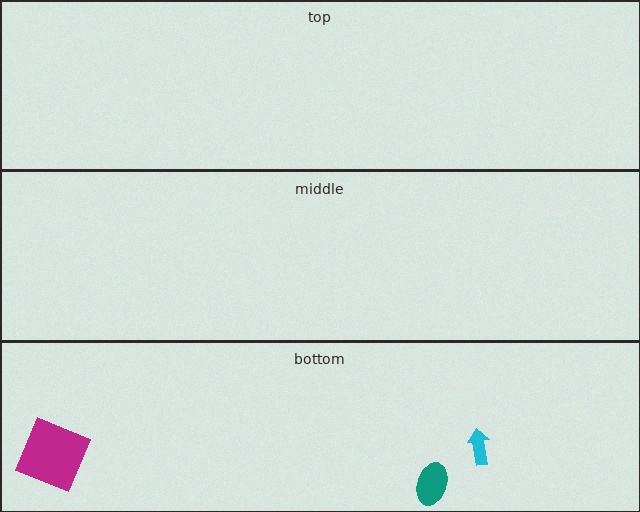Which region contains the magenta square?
The bottom region.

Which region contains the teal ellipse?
The bottom region.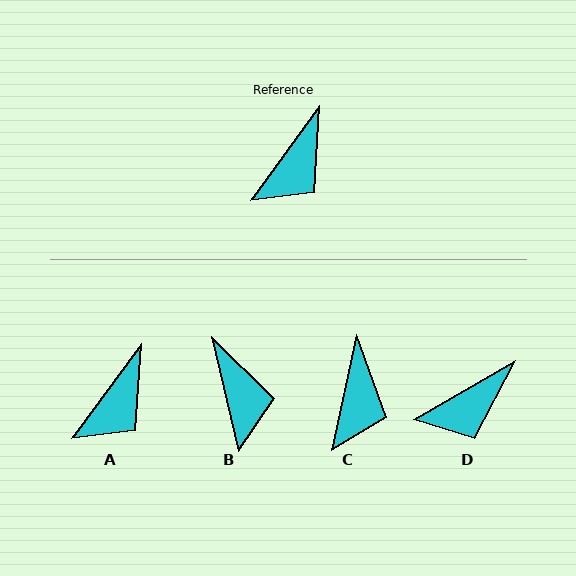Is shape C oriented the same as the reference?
No, it is off by about 24 degrees.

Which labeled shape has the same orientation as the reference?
A.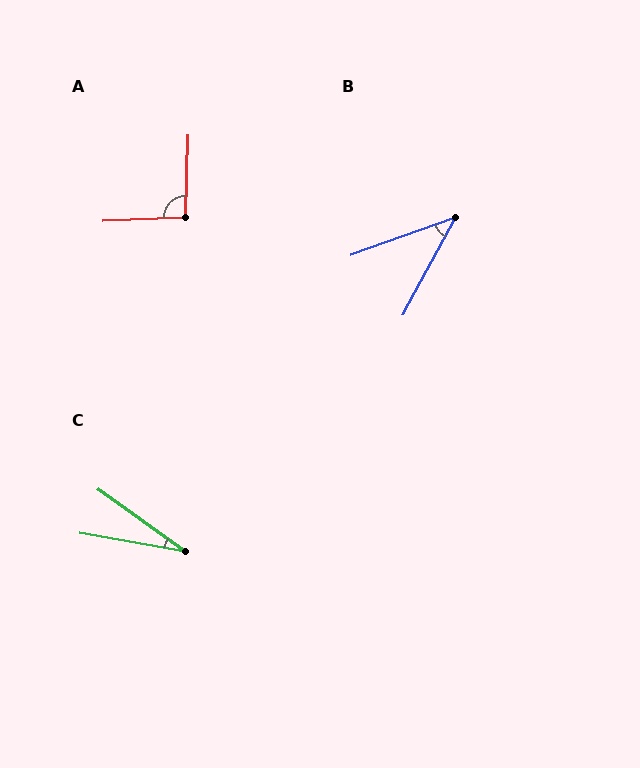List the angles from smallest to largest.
C (26°), B (42°), A (94°).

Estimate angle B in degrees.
Approximately 42 degrees.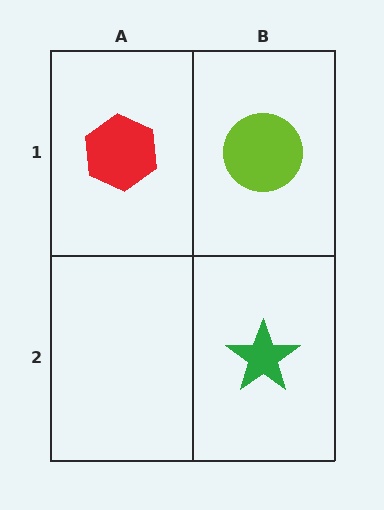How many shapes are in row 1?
2 shapes.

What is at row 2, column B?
A green star.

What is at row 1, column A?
A red hexagon.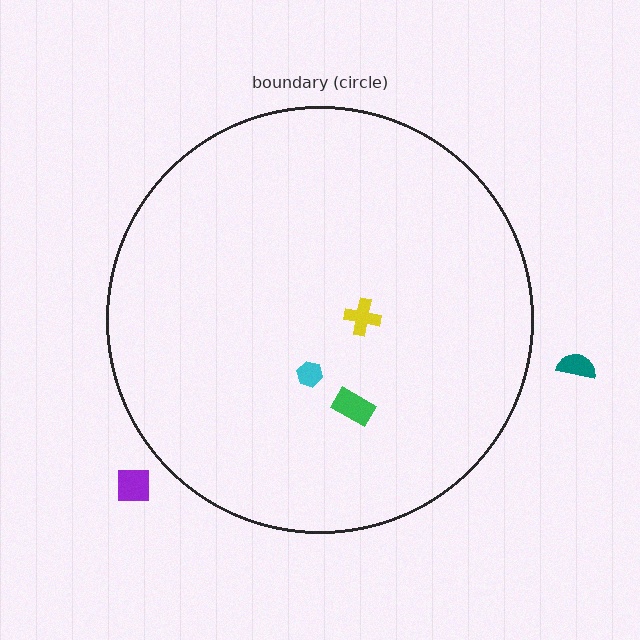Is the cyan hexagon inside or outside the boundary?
Inside.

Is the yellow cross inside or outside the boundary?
Inside.